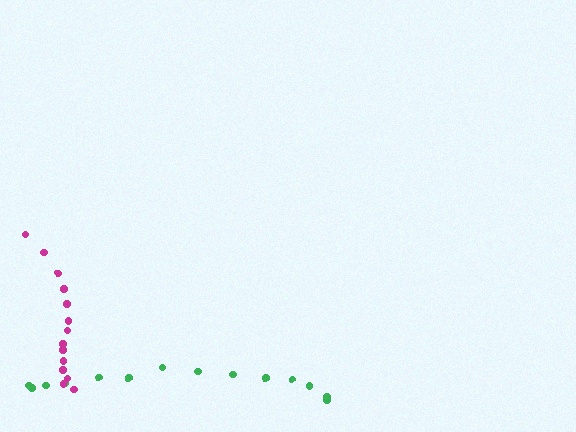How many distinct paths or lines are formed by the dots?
There are 2 distinct paths.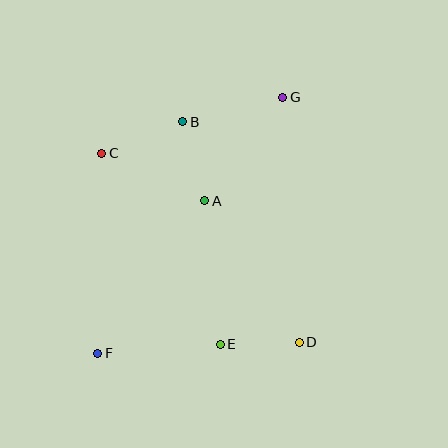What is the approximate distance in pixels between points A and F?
The distance between A and F is approximately 186 pixels.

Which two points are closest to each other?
Points D and E are closest to each other.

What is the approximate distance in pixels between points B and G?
The distance between B and G is approximately 103 pixels.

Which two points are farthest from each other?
Points F and G are farthest from each other.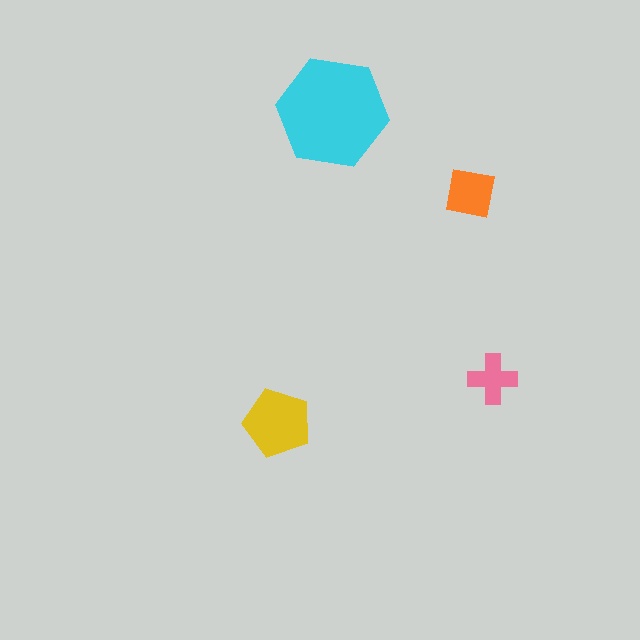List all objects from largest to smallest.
The cyan hexagon, the yellow pentagon, the orange square, the pink cross.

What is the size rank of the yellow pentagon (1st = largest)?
2nd.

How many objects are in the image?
There are 4 objects in the image.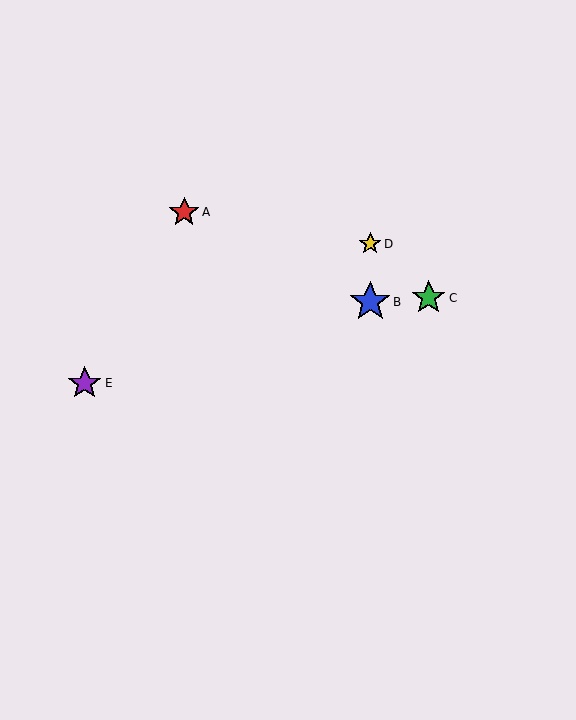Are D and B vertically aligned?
Yes, both are at x≈370.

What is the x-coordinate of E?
Object E is at x≈85.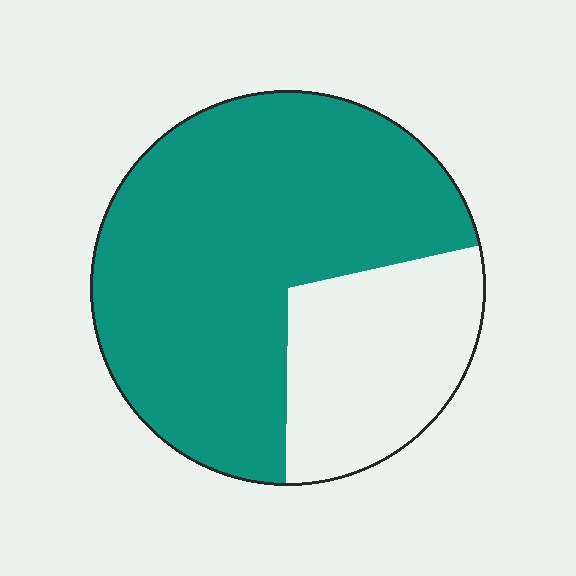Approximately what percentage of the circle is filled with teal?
Approximately 70%.